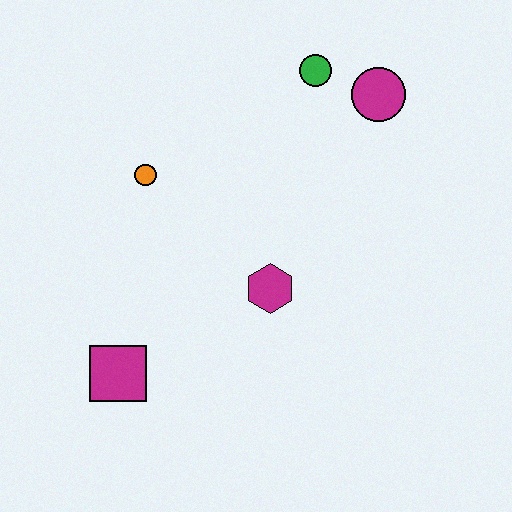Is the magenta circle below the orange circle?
No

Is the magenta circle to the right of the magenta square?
Yes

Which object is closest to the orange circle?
The magenta hexagon is closest to the orange circle.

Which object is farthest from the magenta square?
The magenta circle is farthest from the magenta square.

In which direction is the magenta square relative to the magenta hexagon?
The magenta square is to the left of the magenta hexagon.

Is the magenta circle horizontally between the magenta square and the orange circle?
No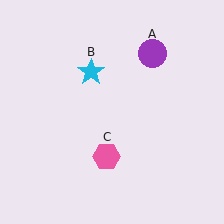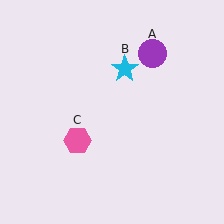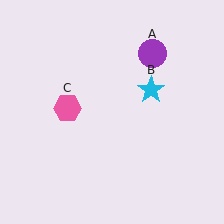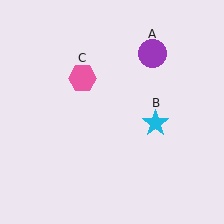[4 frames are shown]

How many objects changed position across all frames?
2 objects changed position: cyan star (object B), pink hexagon (object C).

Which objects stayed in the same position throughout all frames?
Purple circle (object A) remained stationary.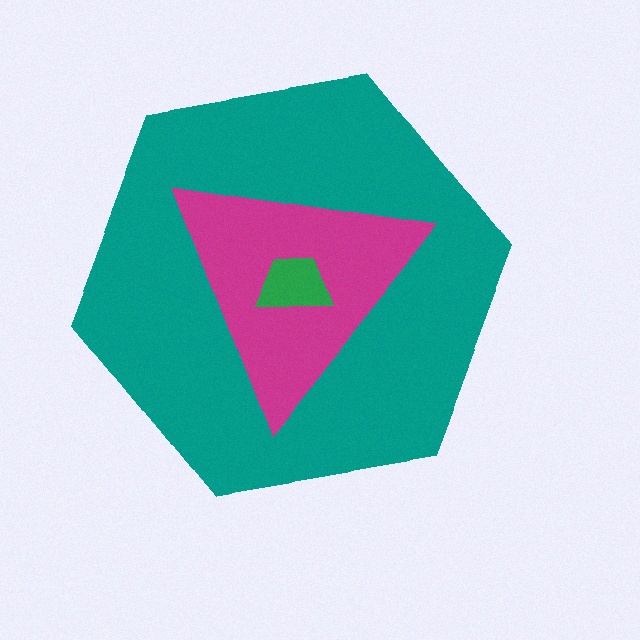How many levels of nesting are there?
3.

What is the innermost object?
The green trapezoid.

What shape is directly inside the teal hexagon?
The magenta triangle.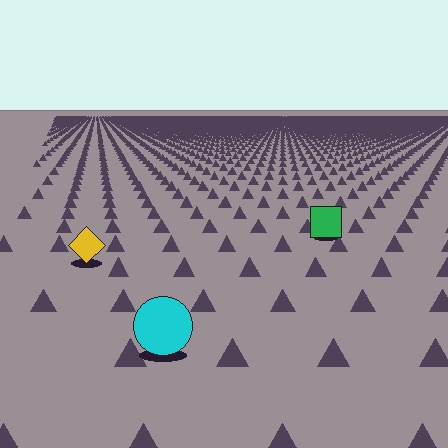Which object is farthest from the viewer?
The green square is farthest from the viewer. It appears smaller and the ground texture around it is denser.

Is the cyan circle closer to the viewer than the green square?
Yes. The cyan circle is closer — you can tell from the texture gradient: the ground texture is coarser near it.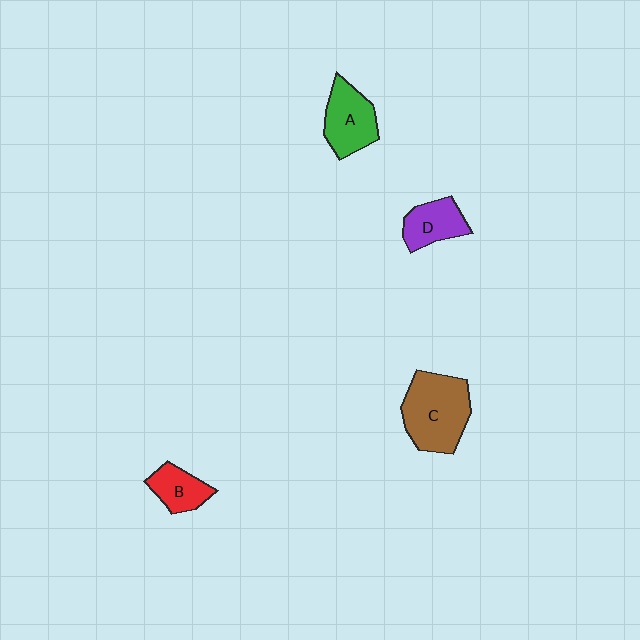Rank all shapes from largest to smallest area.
From largest to smallest: C (brown), A (green), D (purple), B (red).